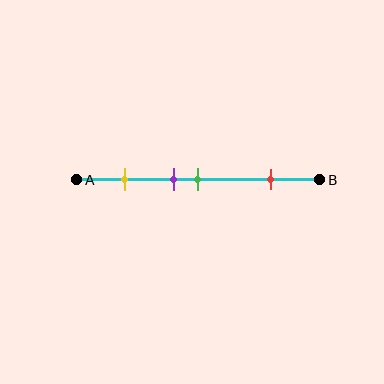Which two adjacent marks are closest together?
The purple and green marks are the closest adjacent pair.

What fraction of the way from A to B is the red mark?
The red mark is approximately 80% (0.8) of the way from A to B.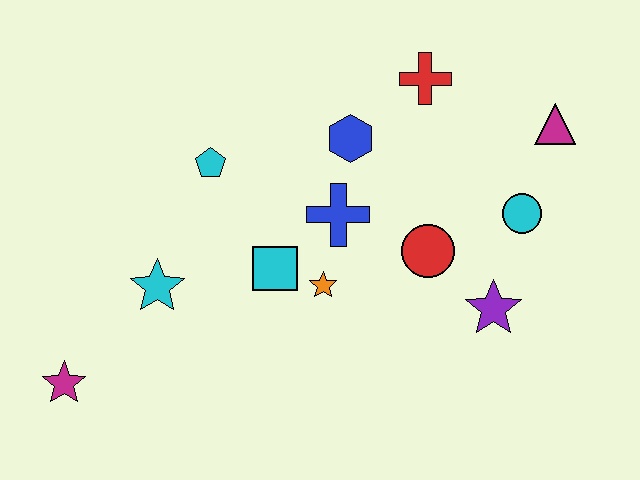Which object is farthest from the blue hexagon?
The magenta star is farthest from the blue hexagon.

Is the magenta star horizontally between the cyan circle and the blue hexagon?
No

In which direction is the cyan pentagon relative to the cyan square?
The cyan pentagon is above the cyan square.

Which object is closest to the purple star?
The red circle is closest to the purple star.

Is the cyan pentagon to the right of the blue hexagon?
No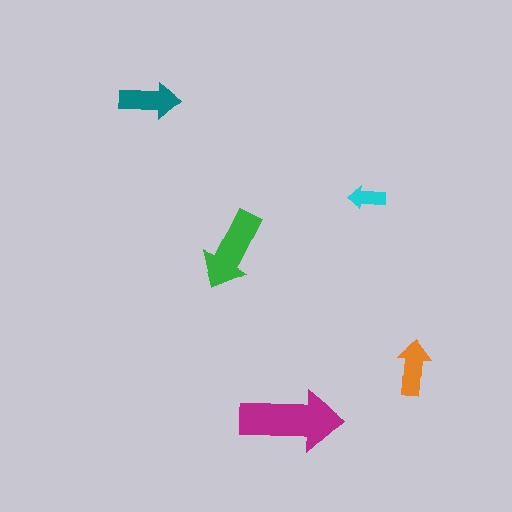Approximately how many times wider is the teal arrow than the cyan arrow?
About 1.5 times wider.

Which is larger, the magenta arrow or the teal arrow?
The magenta one.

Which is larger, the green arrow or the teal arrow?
The green one.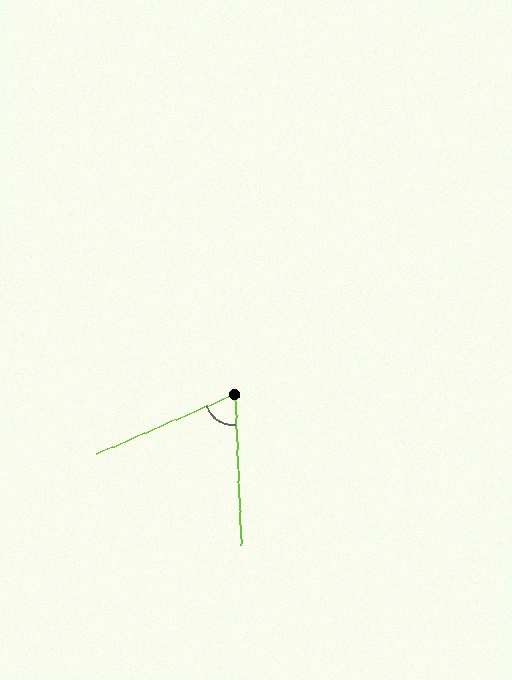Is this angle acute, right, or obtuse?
It is acute.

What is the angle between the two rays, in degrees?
Approximately 69 degrees.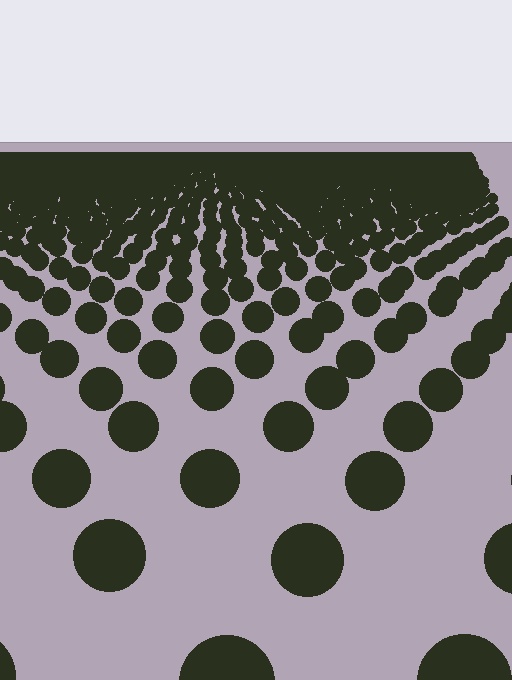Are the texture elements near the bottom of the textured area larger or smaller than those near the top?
Larger. Near the bottom, elements are closer to the viewer and appear at a bigger on-screen size.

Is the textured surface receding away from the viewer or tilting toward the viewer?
The surface is receding away from the viewer. Texture elements get smaller and denser toward the top.